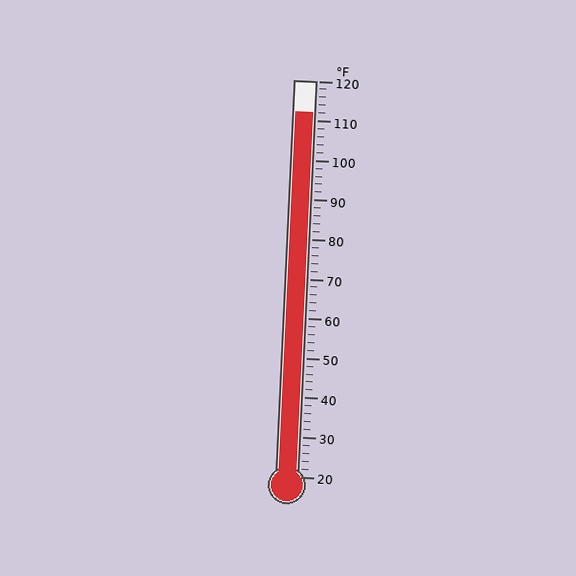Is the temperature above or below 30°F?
The temperature is above 30°F.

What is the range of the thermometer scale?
The thermometer scale ranges from 20°F to 120°F.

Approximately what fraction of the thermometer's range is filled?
The thermometer is filled to approximately 90% of its range.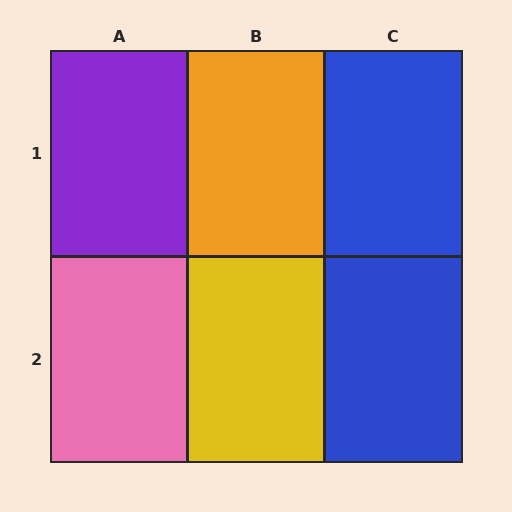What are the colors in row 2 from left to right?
Pink, yellow, blue.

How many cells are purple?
1 cell is purple.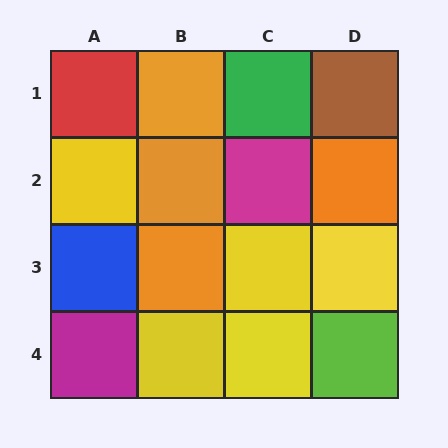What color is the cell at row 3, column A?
Blue.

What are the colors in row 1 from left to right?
Red, orange, green, brown.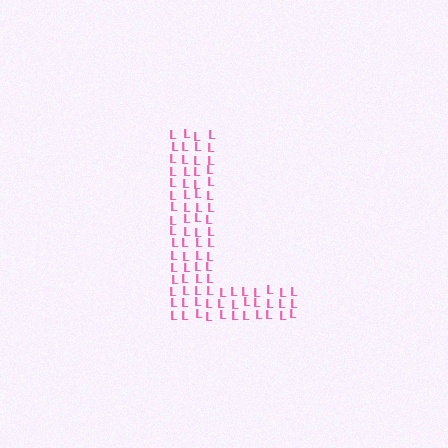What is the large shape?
The large shape is the letter L.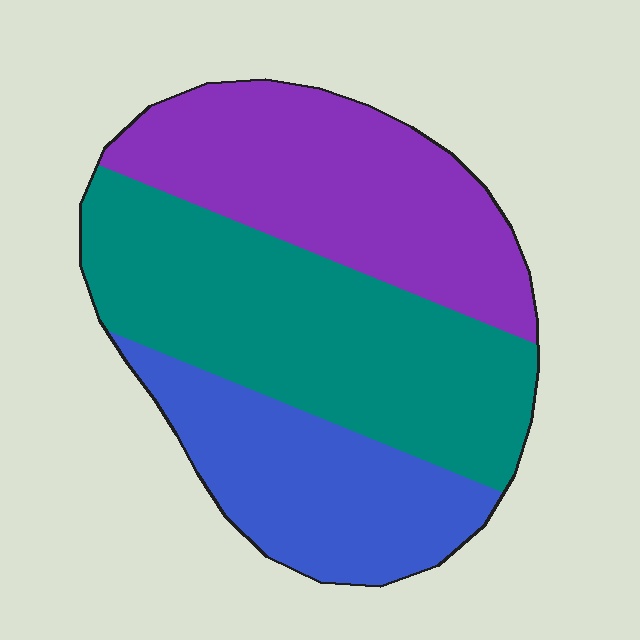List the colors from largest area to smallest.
From largest to smallest: teal, purple, blue.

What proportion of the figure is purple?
Purple covers 33% of the figure.